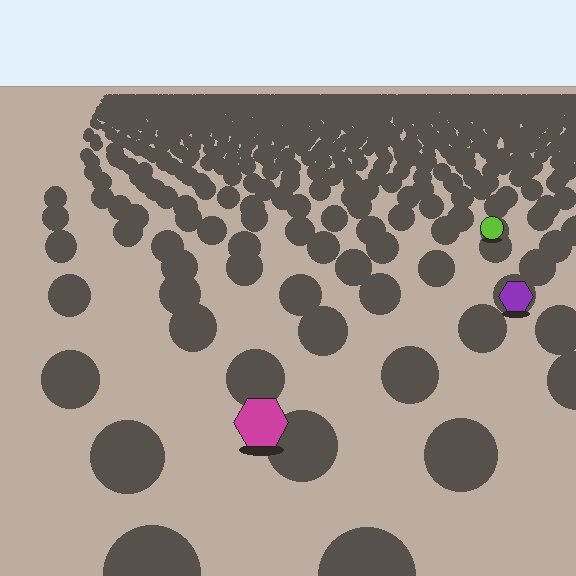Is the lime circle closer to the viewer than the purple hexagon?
No. The purple hexagon is closer — you can tell from the texture gradient: the ground texture is coarser near it.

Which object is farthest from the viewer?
The lime circle is farthest from the viewer. It appears smaller and the ground texture around it is denser.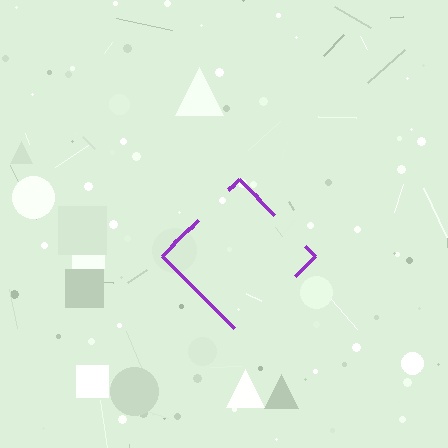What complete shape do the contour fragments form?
The contour fragments form a diamond.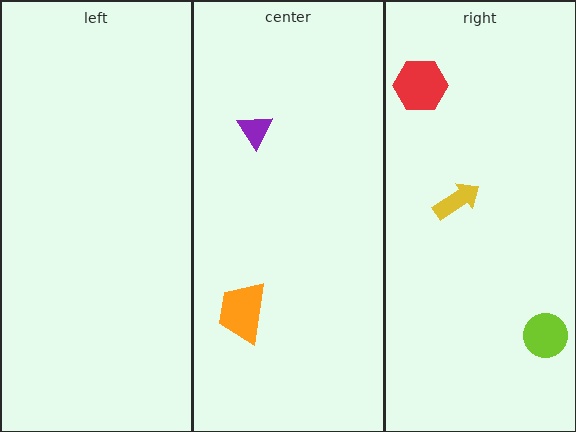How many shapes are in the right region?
3.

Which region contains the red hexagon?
The right region.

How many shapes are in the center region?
2.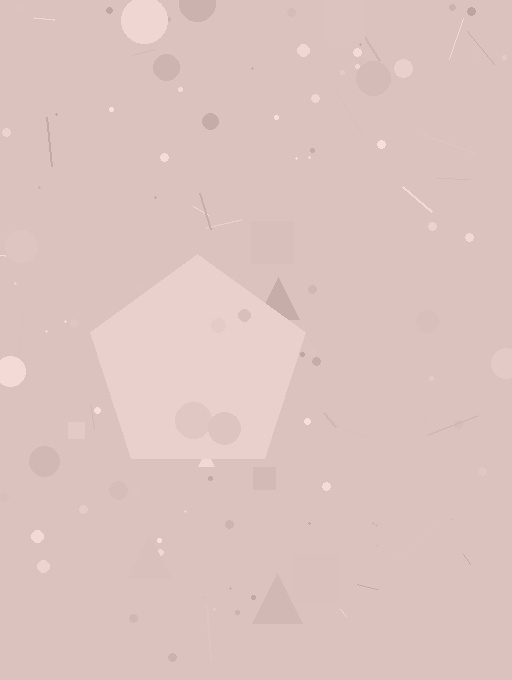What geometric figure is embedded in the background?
A pentagon is embedded in the background.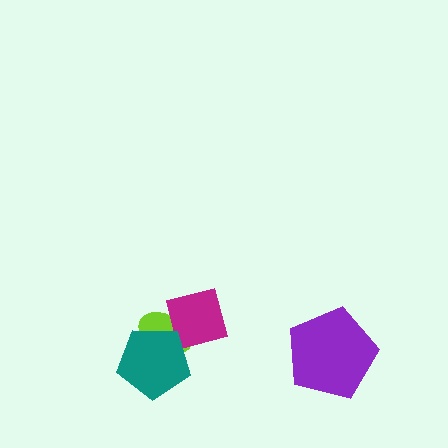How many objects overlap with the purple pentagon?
0 objects overlap with the purple pentagon.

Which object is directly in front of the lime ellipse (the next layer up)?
The magenta square is directly in front of the lime ellipse.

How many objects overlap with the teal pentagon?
2 objects overlap with the teal pentagon.